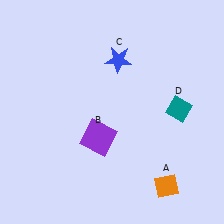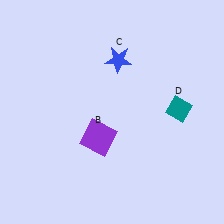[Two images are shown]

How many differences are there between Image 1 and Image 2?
There is 1 difference between the two images.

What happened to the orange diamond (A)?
The orange diamond (A) was removed in Image 2. It was in the bottom-right area of Image 1.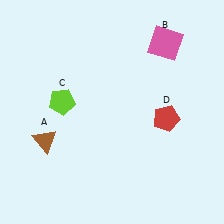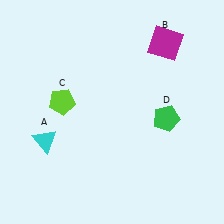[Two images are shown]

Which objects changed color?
A changed from brown to cyan. B changed from pink to magenta. D changed from red to green.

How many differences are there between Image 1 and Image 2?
There are 3 differences between the two images.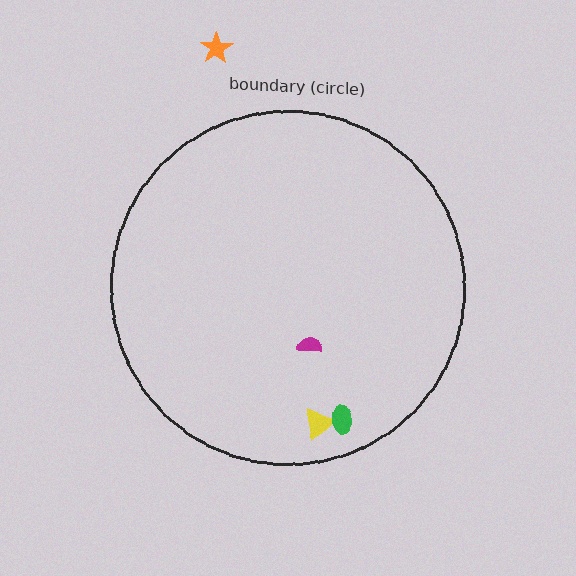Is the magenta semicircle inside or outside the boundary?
Inside.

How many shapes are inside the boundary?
3 inside, 1 outside.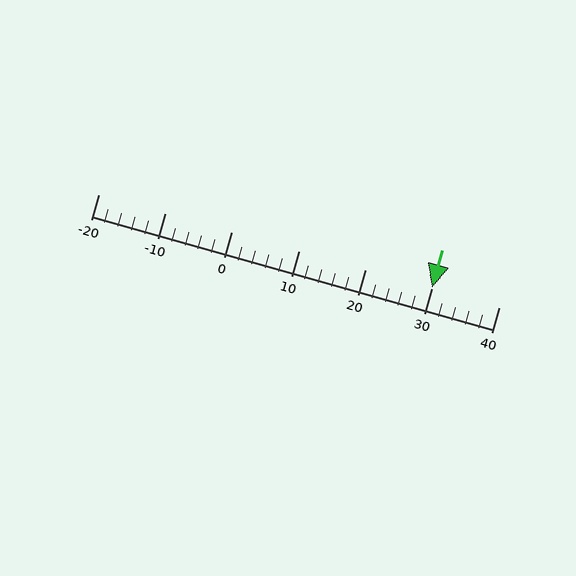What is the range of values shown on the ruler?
The ruler shows values from -20 to 40.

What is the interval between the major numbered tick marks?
The major tick marks are spaced 10 units apart.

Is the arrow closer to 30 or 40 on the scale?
The arrow is closer to 30.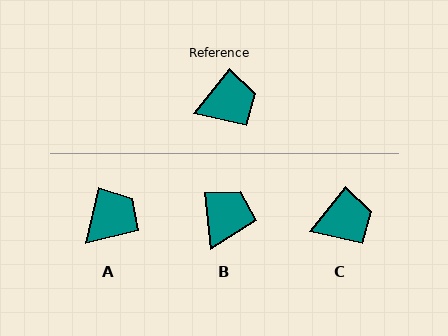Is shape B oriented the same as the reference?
No, it is off by about 45 degrees.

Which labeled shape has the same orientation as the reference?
C.